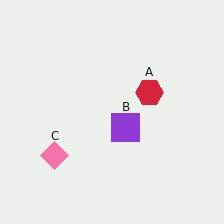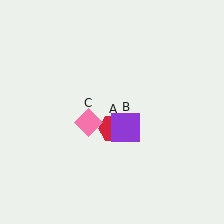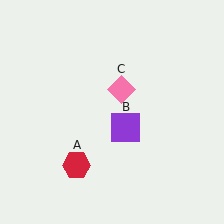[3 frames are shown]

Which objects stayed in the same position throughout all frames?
Purple square (object B) remained stationary.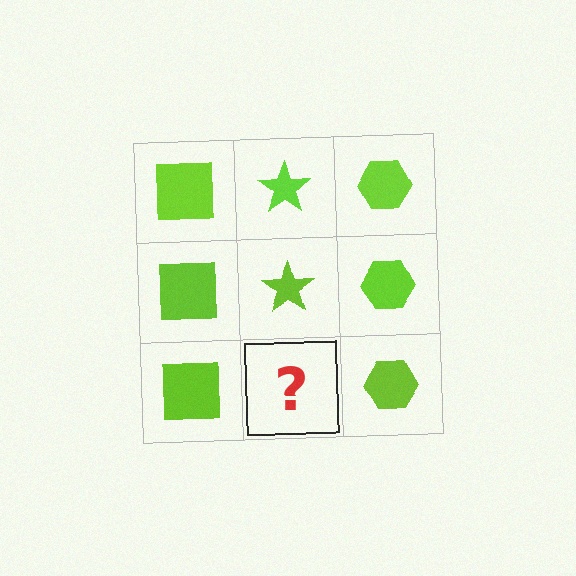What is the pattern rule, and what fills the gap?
The rule is that each column has a consistent shape. The gap should be filled with a lime star.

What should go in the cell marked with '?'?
The missing cell should contain a lime star.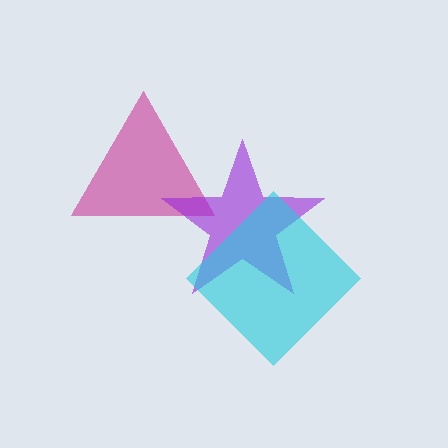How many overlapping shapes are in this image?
There are 3 overlapping shapes in the image.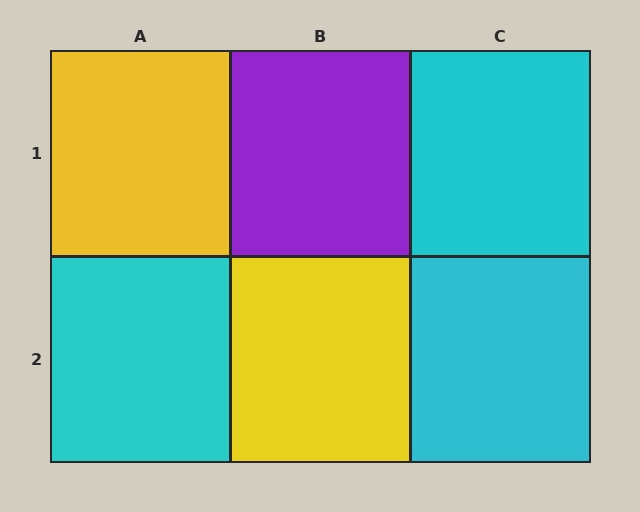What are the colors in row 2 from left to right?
Cyan, yellow, cyan.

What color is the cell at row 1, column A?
Yellow.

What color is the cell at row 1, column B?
Purple.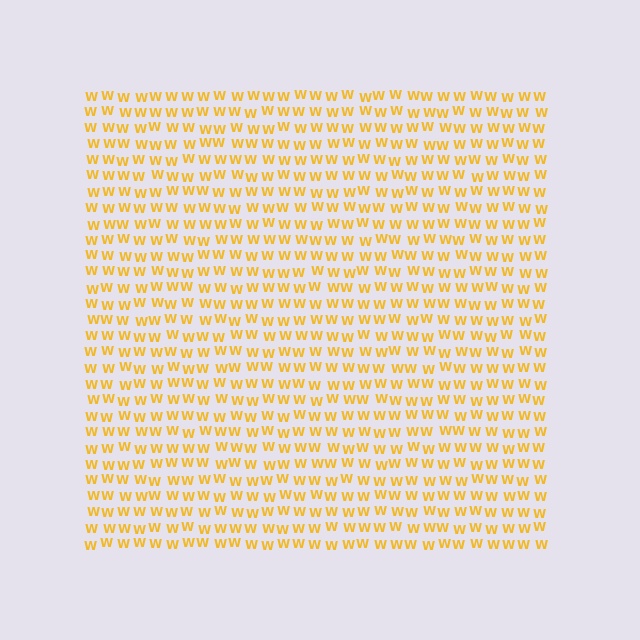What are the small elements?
The small elements are letter W's.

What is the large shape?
The large shape is a square.